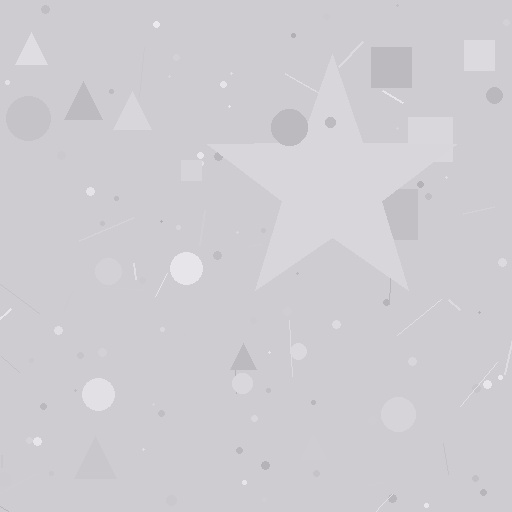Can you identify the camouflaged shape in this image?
The camouflaged shape is a star.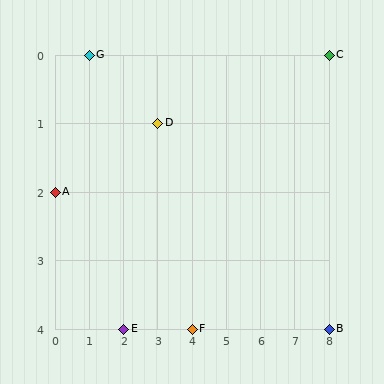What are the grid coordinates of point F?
Point F is at grid coordinates (4, 4).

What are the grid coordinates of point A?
Point A is at grid coordinates (0, 2).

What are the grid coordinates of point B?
Point B is at grid coordinates (8, 4).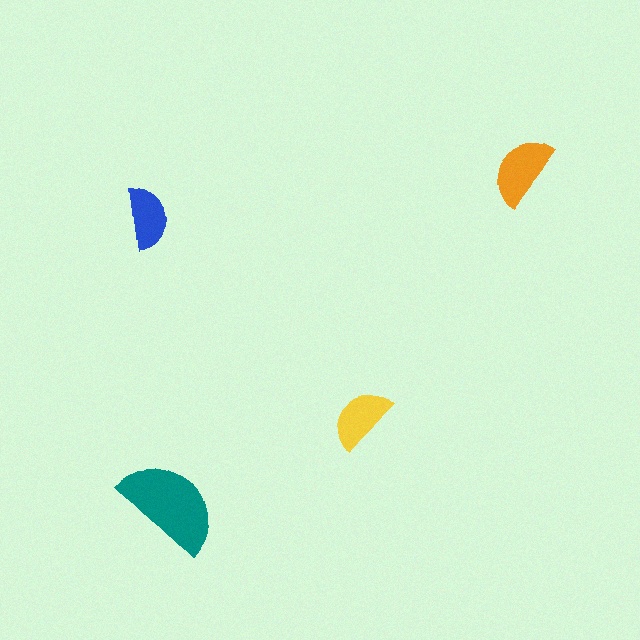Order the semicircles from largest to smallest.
the teal one, the orange one, the yellow one, the blue one.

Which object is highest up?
The orange semicircle is topmost.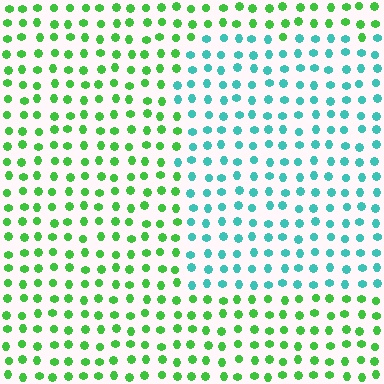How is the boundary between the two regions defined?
The boundary is defined purely by a slight shift in hue (about 55 degrees). Spacing, size, and orientation are identical on both sides.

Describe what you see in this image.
The image is filled with small green elements in a uniform arrangement. A rectangle-shaped region is visible where the elements are tinted to a slightly different hue, forming a subtle color boundary.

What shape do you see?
I see a rectangle.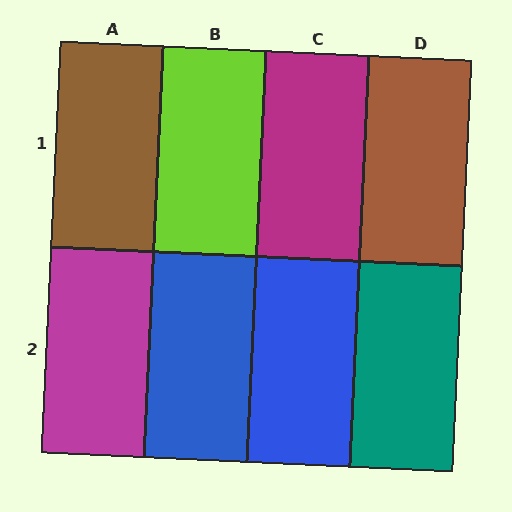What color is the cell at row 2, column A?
Magenta.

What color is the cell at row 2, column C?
Blue.